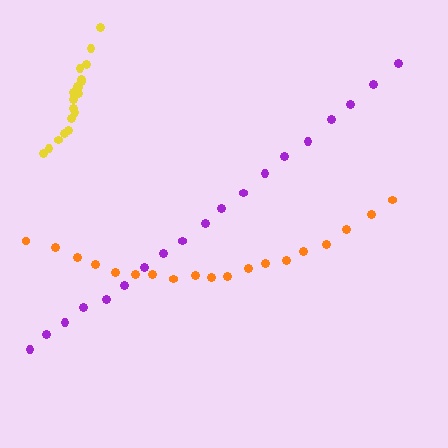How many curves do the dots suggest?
There are 3 distinct paths.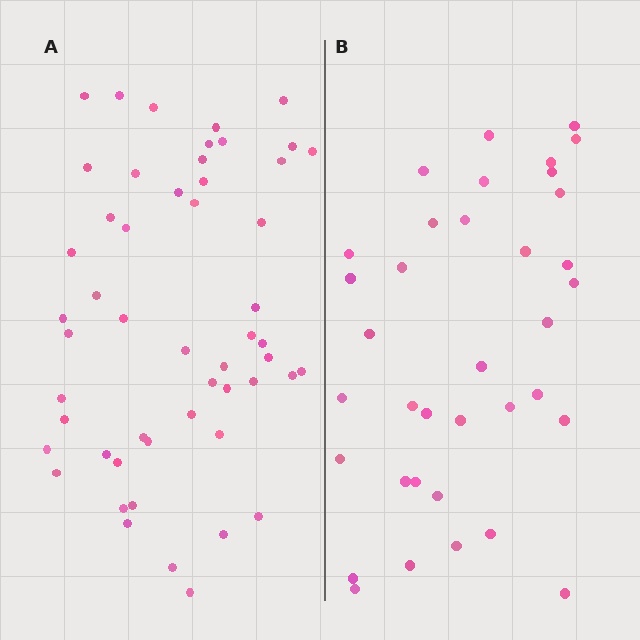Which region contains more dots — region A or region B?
Region A (the left region) has more dots.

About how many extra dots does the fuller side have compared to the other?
Region A has approximately 15 more dots than region B.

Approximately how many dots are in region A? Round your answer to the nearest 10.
About 50 dots. (The exact count is 52, which rounds to 50.)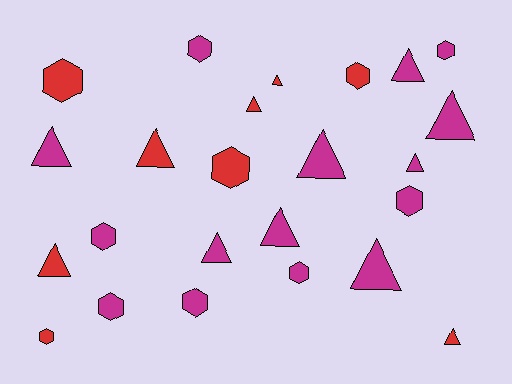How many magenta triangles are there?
There are 8 magenta triangles.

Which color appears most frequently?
Magenta, with 15 objects.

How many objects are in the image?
There are 24 objects.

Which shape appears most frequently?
Triangle, with 13 objects.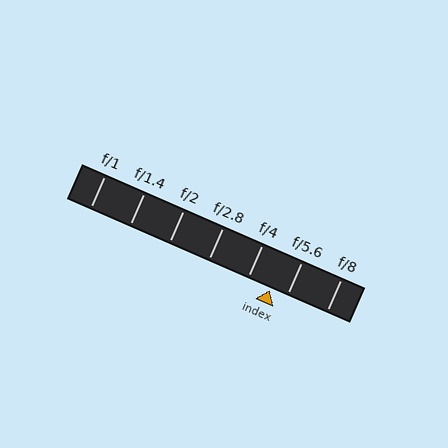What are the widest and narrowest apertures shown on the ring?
The widest aperture shown is f/1 and the narrowest is f/8.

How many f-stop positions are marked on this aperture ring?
There are 7 f-stop positions marked.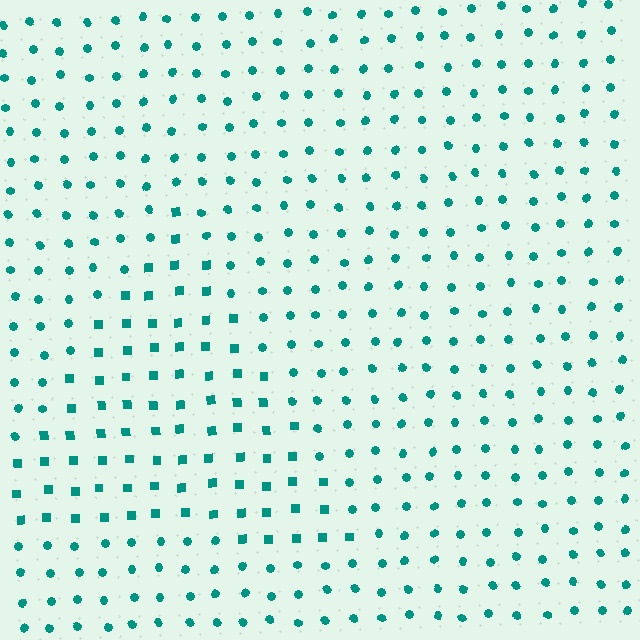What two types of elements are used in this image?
The image uses squares inside the triangle region and circles outside it.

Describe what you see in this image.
The image is filled with small teal elements arranged in a uniform grid. A triangle-shaped region contains squares, while the surrounding area contains circles. The boundary is defined purely by the change in element shape.